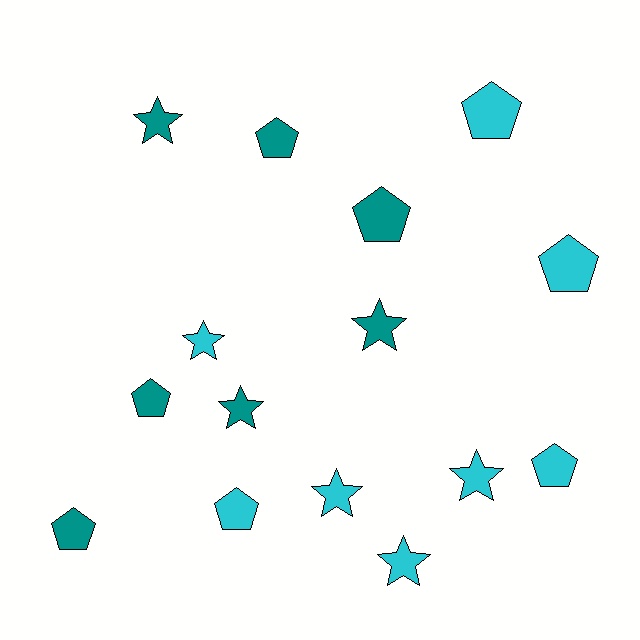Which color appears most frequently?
Cyan, with 8 objects.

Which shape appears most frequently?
Pentagon, with 8 objects.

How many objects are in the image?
There are 15 objects.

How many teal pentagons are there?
There are 4 teal pentagons.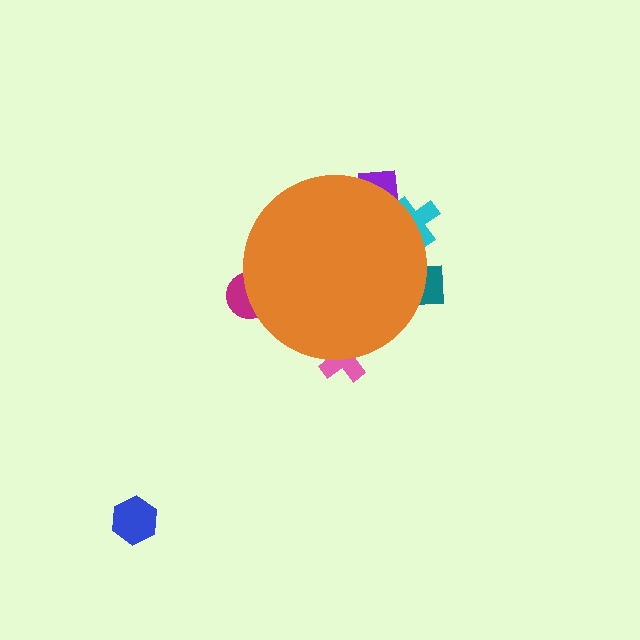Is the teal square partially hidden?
Yes, the teal square is partially hidden behind the orange circle.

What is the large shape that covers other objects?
An orange circle.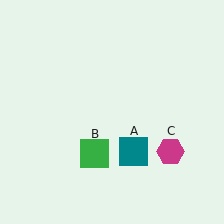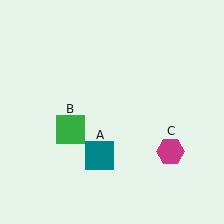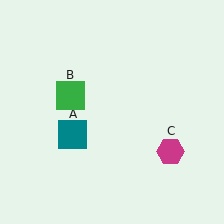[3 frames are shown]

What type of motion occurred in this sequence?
The teal square (object A), green square (object B) rotated clockwise around the center of the scene.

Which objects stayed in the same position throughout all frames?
Magenta hexagon (object C) remained stationary.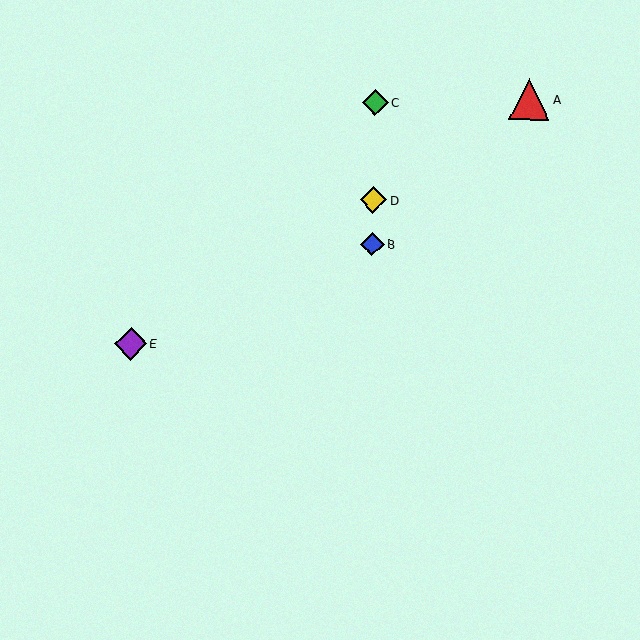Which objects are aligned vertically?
Objects B, C, D are aligned vertically.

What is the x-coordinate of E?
Object E is at x≈131.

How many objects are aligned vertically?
3 objects (B, C, D) are aligned vertically.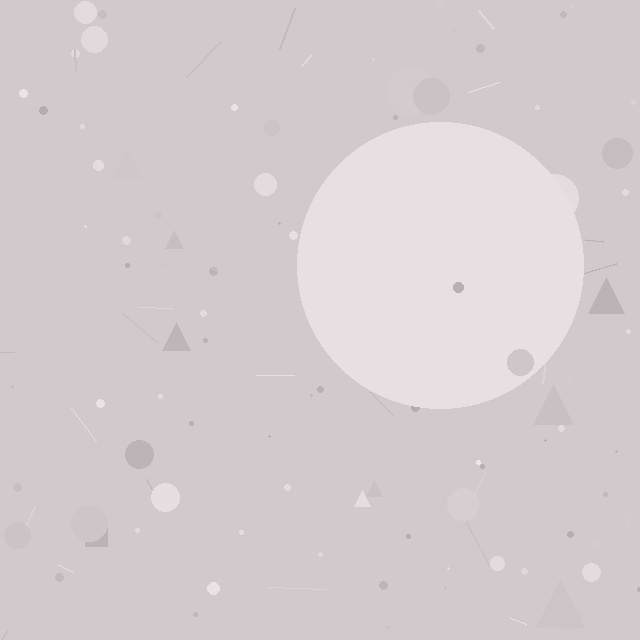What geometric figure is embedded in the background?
A circle is embedded in the background.